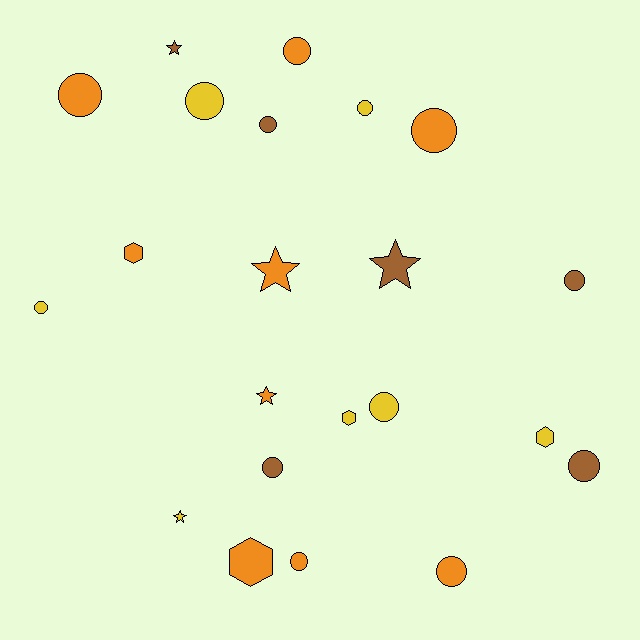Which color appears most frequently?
Orange, with 9 objects.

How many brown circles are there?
There are 4 brown circles.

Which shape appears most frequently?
Circle, with 13 objects.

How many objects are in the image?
There are 22 objects.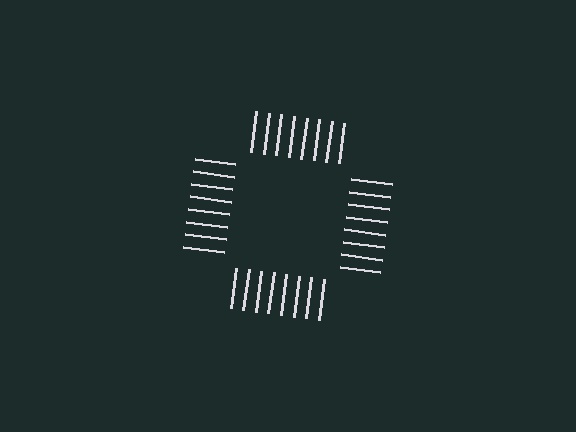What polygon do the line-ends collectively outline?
An illusory square — the line segments terminate on its edges but no continuous stroke is drawn.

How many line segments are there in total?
32 — 8 along each of the 4 edges.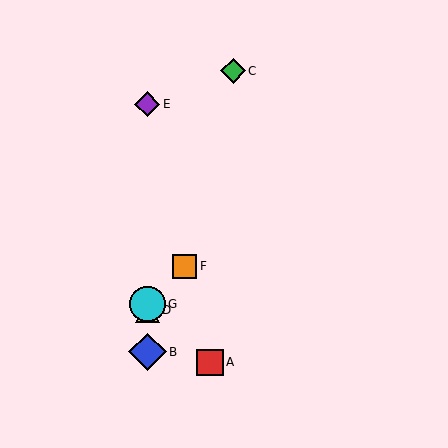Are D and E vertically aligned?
Yes, both are at x≈147.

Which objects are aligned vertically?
Objects B, D, E, G are aligned vertically.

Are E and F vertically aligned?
No, E is at x≈147 and F is at x≈185.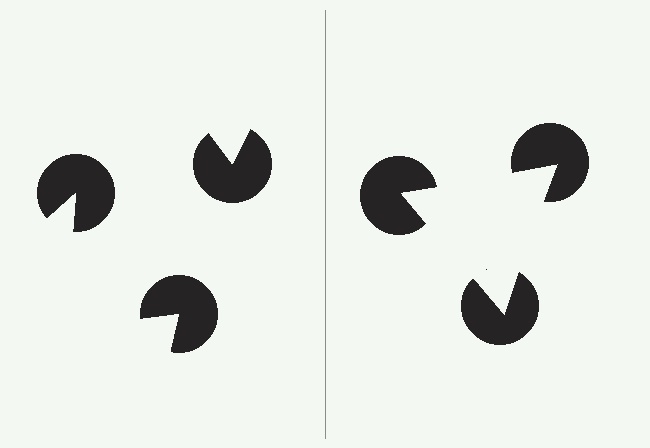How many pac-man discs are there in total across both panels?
6 — 3 on each side.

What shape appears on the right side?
An illusory triangle.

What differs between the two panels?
The pac-man discs are positioned identically on both sides; only the wedge orientations differ. On the right they align to a triangle; on the left they are misaligned.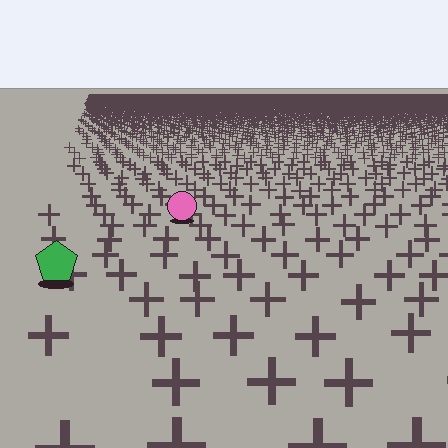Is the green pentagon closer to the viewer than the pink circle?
Yes. The green pentagon is closer — you can tell from the texture gradient: the ground texture is coarser near it.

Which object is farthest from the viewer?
The pink circle is farthest from the viewer. It appears smaller and the ground texture around it is denser.